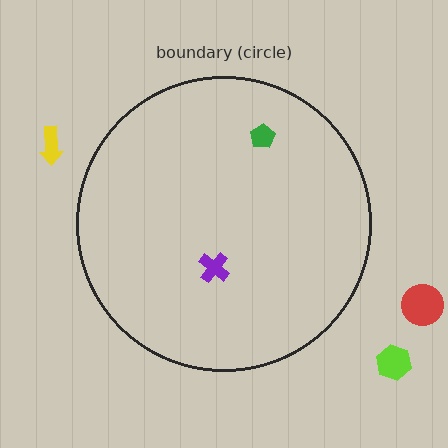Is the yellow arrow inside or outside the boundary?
Outside.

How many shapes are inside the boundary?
2 inside, 3 outside.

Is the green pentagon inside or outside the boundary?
Inside.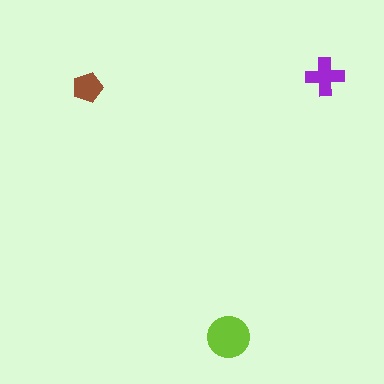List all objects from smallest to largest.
The brown pentagon, the purple cross, the lime circle.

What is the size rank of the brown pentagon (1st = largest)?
3rd.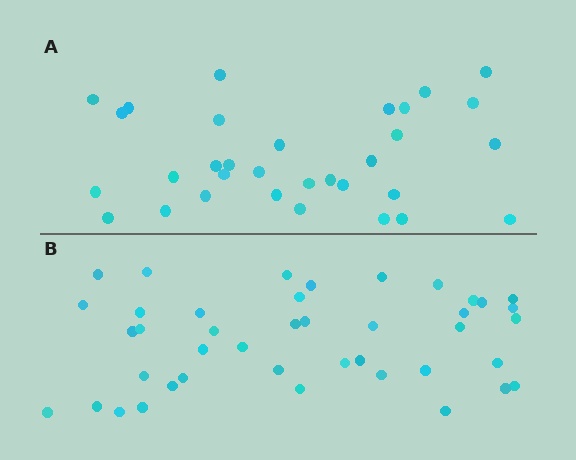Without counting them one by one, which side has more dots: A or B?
Region B (the bottom region) has more dots.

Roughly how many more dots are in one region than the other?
Region B has roughly 10 or so more dots than region A.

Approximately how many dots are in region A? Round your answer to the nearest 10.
About 30 dots. (The exact count is 32, which rounds to 30.)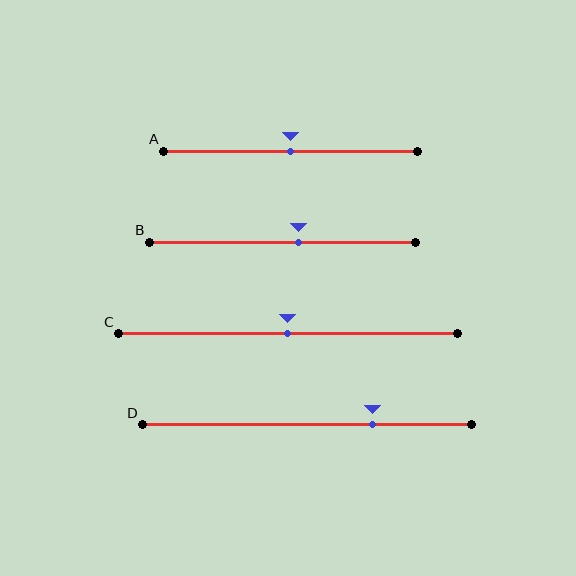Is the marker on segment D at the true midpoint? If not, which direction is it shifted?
No, the marker on segment D is shifted to the right by about 20% of the segment length.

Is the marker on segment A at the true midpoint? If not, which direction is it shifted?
Yes, the marker on segment A is at the true midpoint.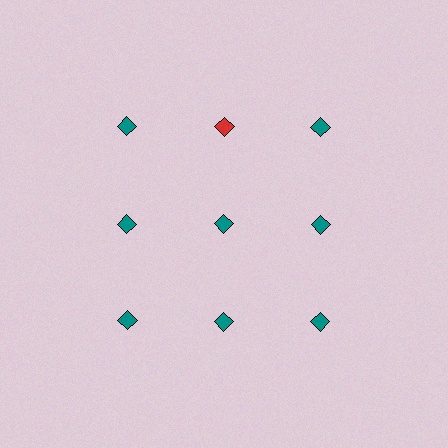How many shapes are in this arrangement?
There are 9 shapes arranged in a grid pattern.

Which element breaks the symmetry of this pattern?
The red diamond in the top row, second from left column breaks the symmetry. All other shapes are teal diamonds.